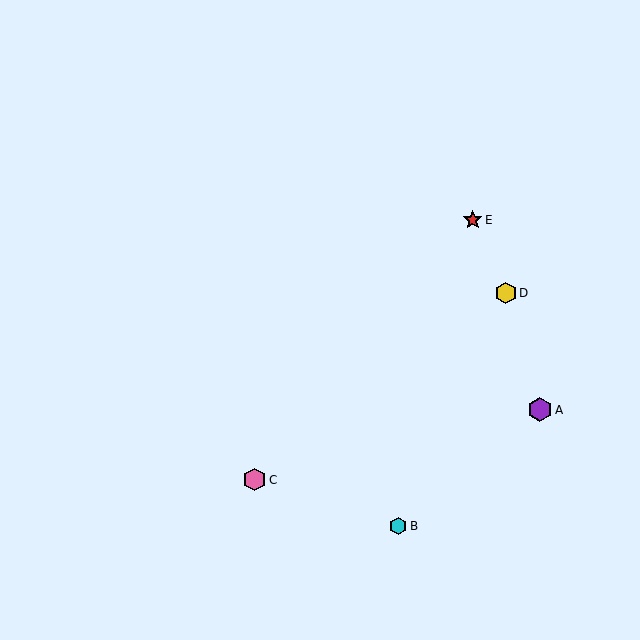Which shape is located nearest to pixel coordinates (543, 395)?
The purple hexagon (labeled A) at (540, 410) is nearest to that location.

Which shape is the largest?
The purple hexagon (labeled A) is the largest.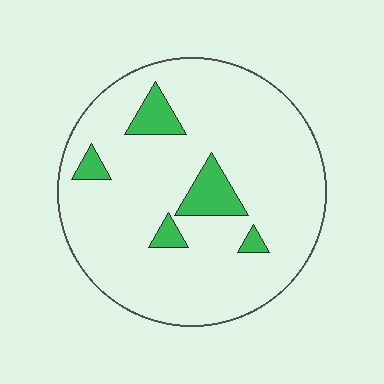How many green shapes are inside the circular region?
5.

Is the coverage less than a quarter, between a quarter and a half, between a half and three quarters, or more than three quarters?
Less than a quarter.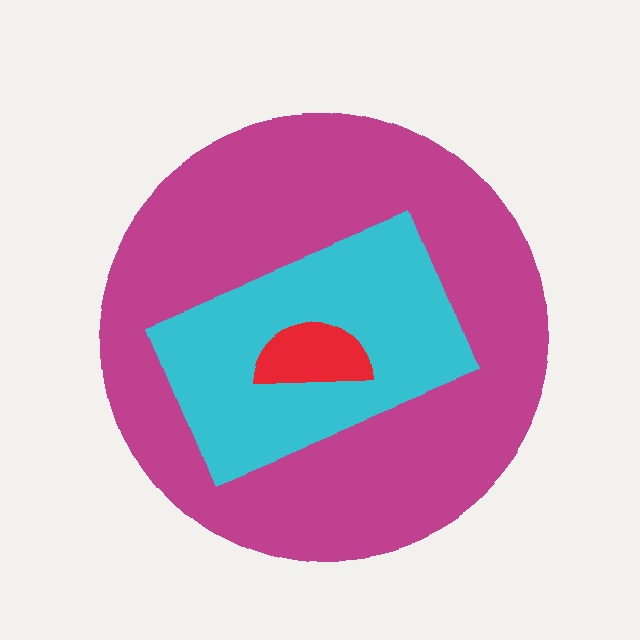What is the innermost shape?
The red semicircle.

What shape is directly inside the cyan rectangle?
The red semicircle.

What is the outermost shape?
The magenta circle.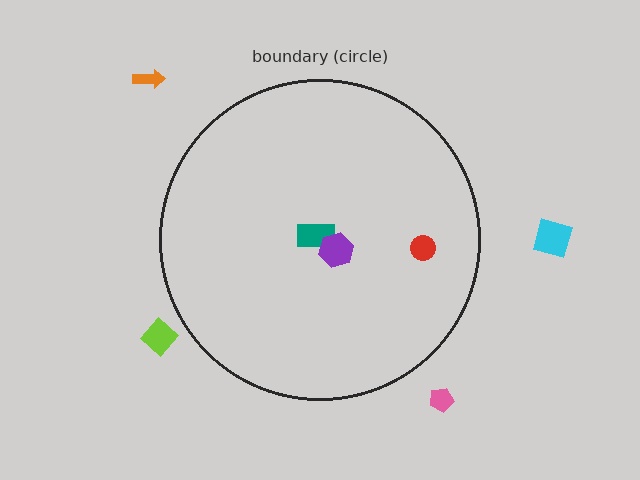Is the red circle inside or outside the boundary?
Inside.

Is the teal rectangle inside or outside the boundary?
Inside.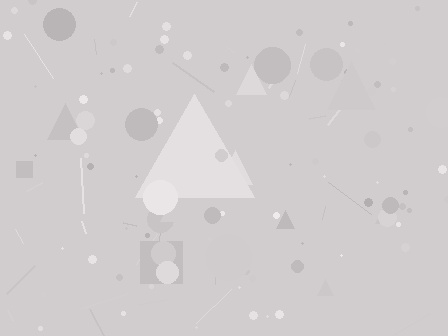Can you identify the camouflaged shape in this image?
The camouflaged shape is a triangle.